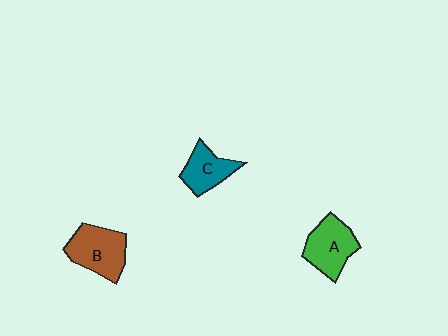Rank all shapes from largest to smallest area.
From largest to smallest: B (brown), A (green), C (teal).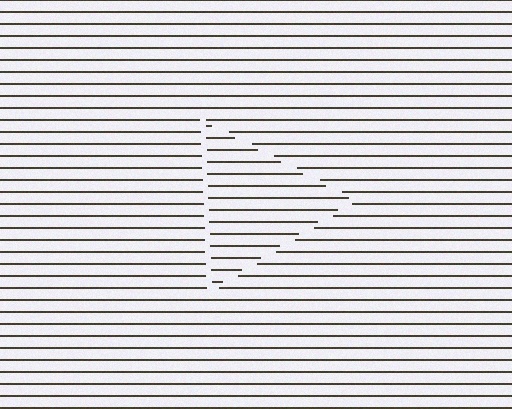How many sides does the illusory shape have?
3 sides — the line-ends trace a triangle.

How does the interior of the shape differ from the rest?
The interior of the shape contains the same grating, shifted by half a period — the contour is defined by the phase discontinuity where line-ends from the inner and outer gratings abut.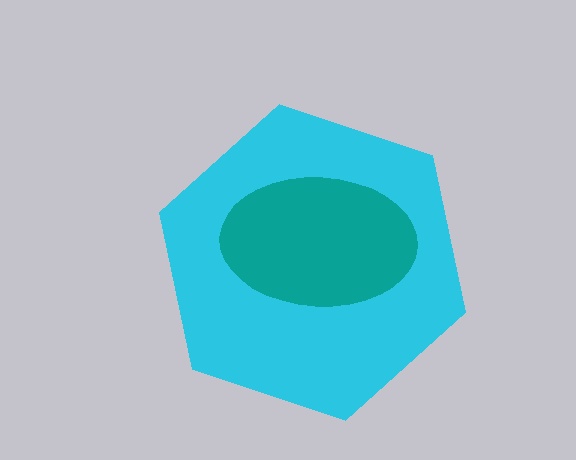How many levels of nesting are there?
2.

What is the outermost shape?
The cyan hexagon.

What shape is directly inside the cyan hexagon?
The teal ellipse.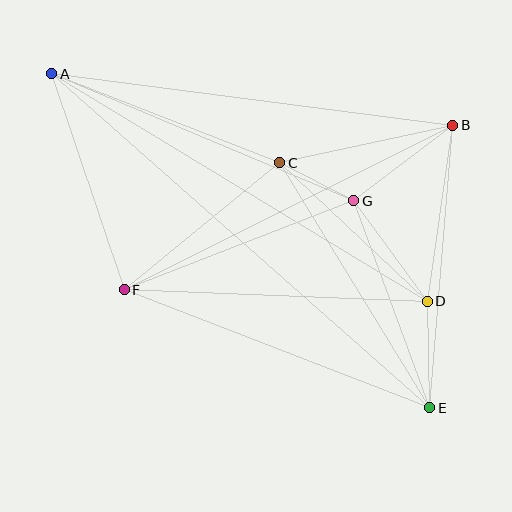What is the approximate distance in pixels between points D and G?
The distance between D and G is approximately 125 pixels.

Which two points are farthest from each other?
Points A and E are farthest from each other.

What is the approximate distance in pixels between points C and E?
The distance between C and E is approximately 287 pixels.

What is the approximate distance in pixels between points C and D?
The distance between C and D is approximately 202 pixels.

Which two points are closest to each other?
Points C and G are closest to each other.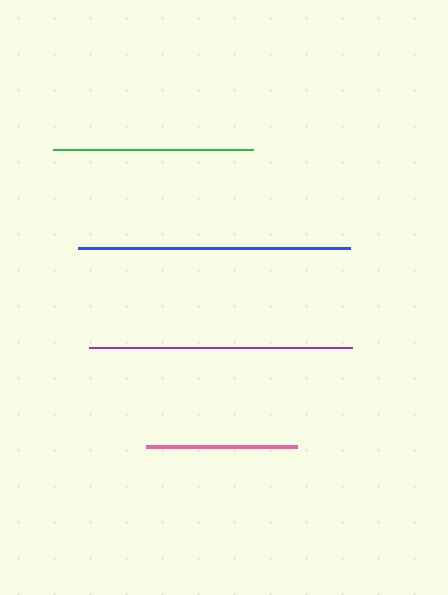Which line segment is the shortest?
The pink line is the shortest at approximately 151 pixels.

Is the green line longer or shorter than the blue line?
The blue line is longer than the green line.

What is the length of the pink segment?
The pink segment is approximately 151 pixels long.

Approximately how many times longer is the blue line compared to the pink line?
The blue line is approximately 1.8 times the length of the pink line.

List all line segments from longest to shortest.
From longest to shortest: blue, purple, green, pink.